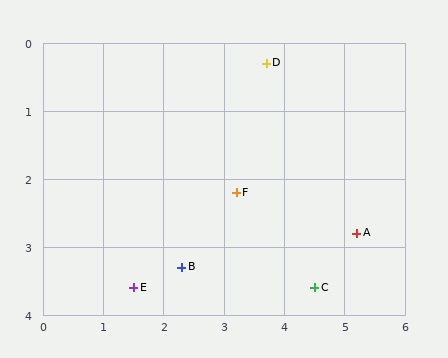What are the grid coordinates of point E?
Point E is at approximately (1.5, 3.6).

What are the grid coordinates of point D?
Point D is at approximately (3.7, 0.3).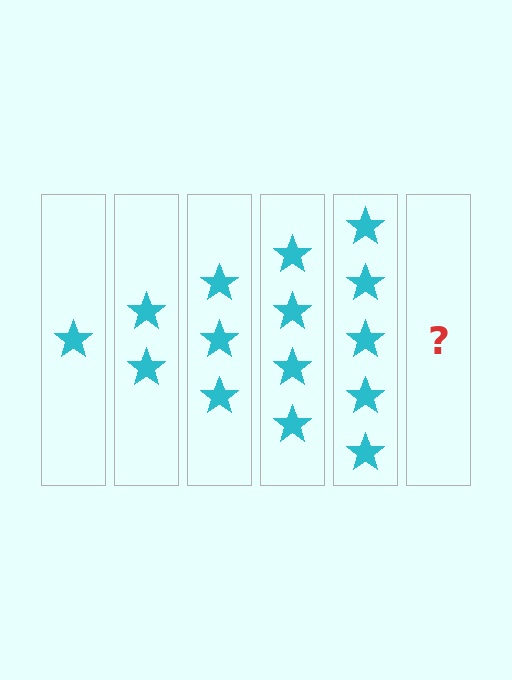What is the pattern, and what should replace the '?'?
The pattern is that each step adds one more star. The '?' should be 6 stars.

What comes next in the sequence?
The next element should be 6 stars.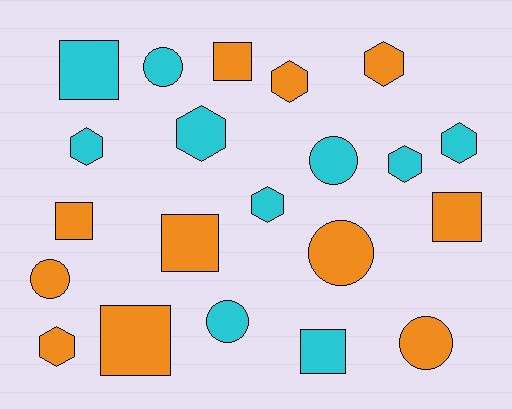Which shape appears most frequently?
Hexagon, with 8 objects.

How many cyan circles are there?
There are 3 cyan circles.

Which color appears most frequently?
Orange, with 11 objects.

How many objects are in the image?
There are 21 objects.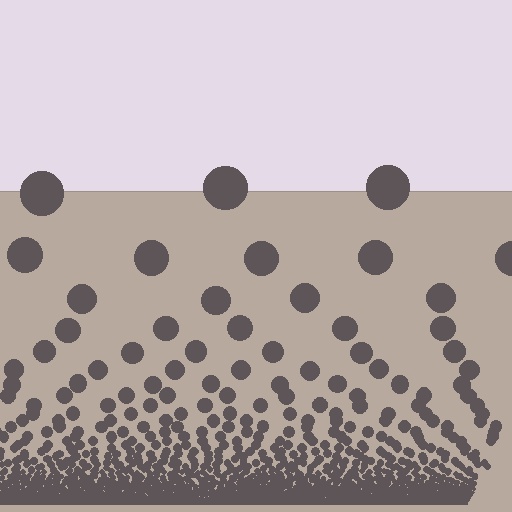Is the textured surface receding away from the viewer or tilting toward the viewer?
The surface appears to tilt toward the viewer. Texture elements get larger and sparser toward the top.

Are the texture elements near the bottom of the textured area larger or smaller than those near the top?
Smaller. The gradient is inverted — elements near the bottom are smaller and denser.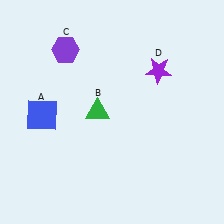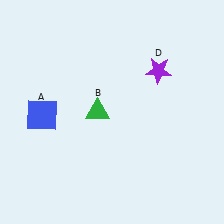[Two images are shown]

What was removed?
The purple hexagon (C) was removed in Image 2.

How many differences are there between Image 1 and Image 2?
There is 1 difference between the two images.